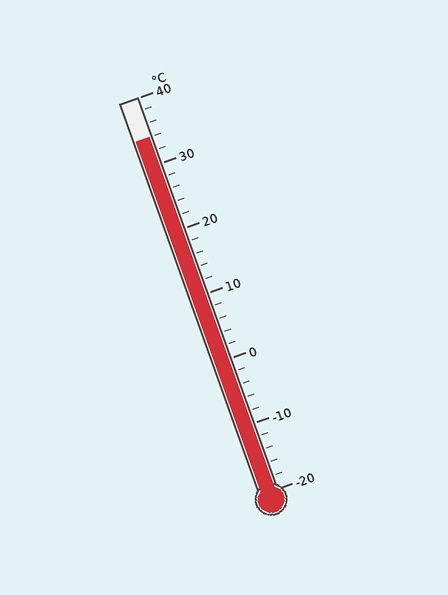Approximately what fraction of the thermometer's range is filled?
The thermometer is filled to approximately 90% of its range.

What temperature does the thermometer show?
The thermometer shows approximately 34°C.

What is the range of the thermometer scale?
The thermometer scale ranges from -20°C to 40°C.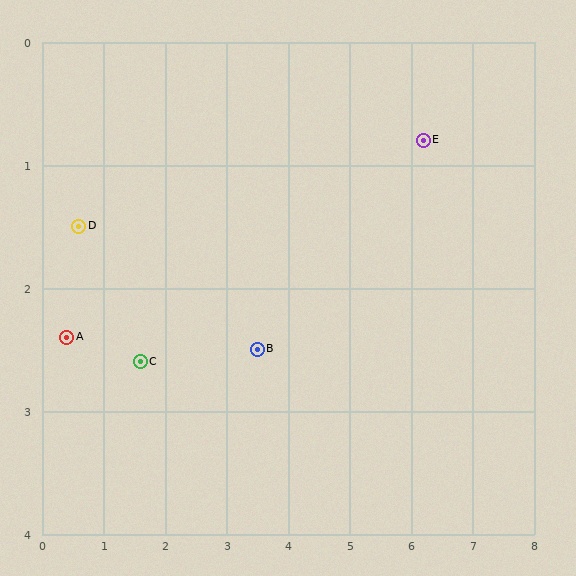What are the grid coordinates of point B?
Point B is at approximately (3.5, 2.5).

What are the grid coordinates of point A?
Point A is at approximately (0.4, 2.4).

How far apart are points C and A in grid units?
Points C and A are about 1.2 grid units apart.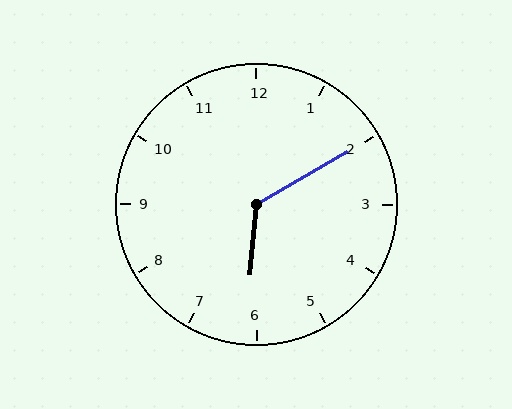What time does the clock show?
6:10.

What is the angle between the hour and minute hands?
Approximately 125 degrees.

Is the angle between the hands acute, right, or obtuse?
It is obtuse.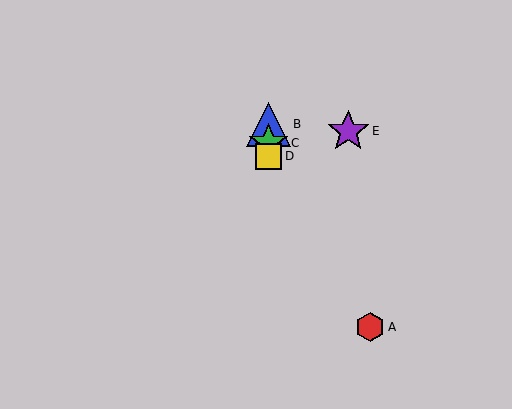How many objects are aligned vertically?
3 objects (B, C, D) are aligned vertically.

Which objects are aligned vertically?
Objects B, C, D are aligned vertically.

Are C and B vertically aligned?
Yes, both are at x≈268.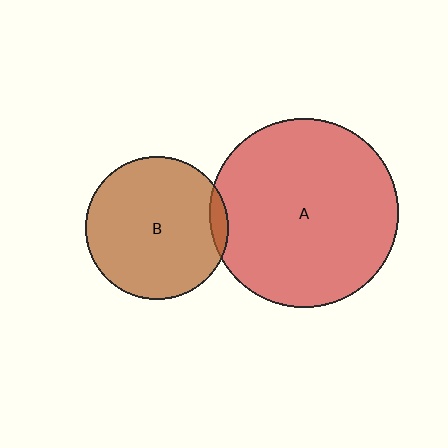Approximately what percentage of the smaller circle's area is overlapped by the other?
Approximately 5%.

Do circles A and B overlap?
Yes.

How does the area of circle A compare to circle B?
Approximately 1.7 times.